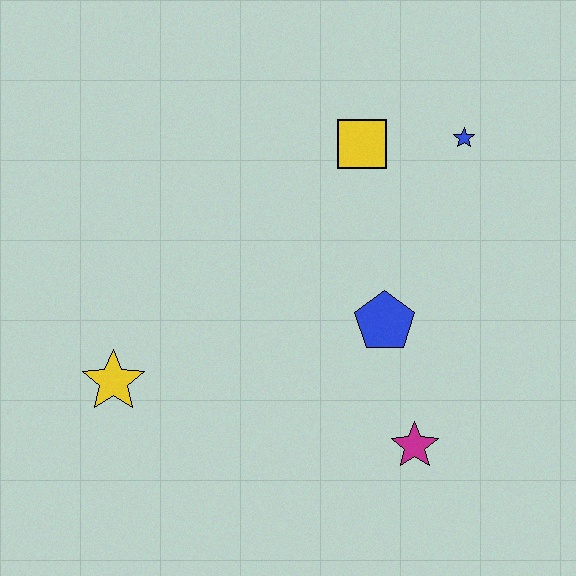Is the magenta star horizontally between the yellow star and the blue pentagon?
No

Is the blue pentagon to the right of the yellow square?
Yes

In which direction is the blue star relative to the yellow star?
The blue star is to the right of the yellow star.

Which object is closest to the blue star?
The yellow square is closest to the blue star.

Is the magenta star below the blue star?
Yes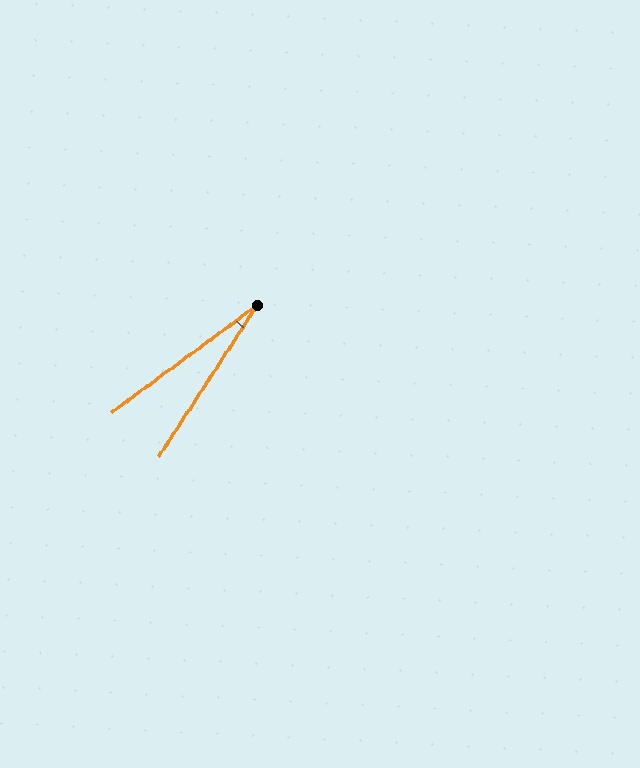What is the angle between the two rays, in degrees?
Approximately 20 degrees.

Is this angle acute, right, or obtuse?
It is acute.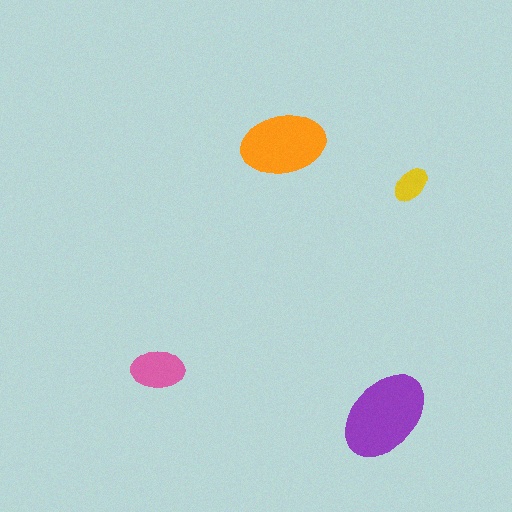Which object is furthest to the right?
The yellow ellipse is rightmost.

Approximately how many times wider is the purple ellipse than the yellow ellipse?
About 2.5 times wider.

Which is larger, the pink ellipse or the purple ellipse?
The purple one.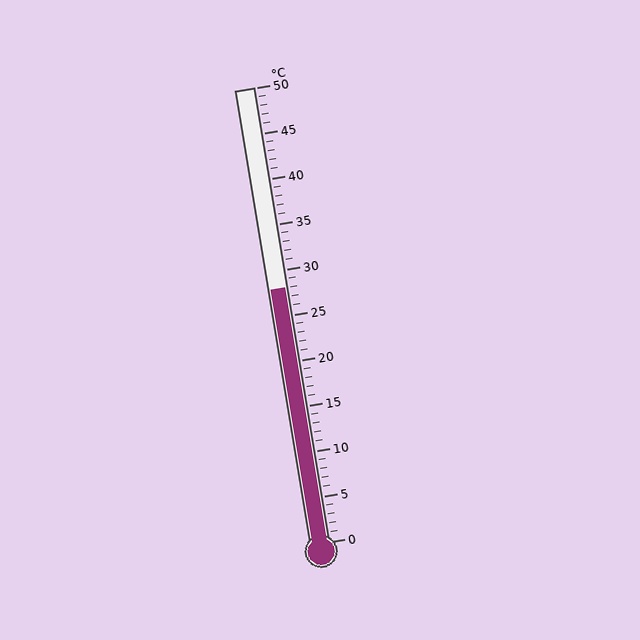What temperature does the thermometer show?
The thermometer shows approximately 28°C.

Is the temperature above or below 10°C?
The temperature is above 10°C.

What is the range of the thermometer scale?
The thermometer scale ranges from 0°C to 50°C.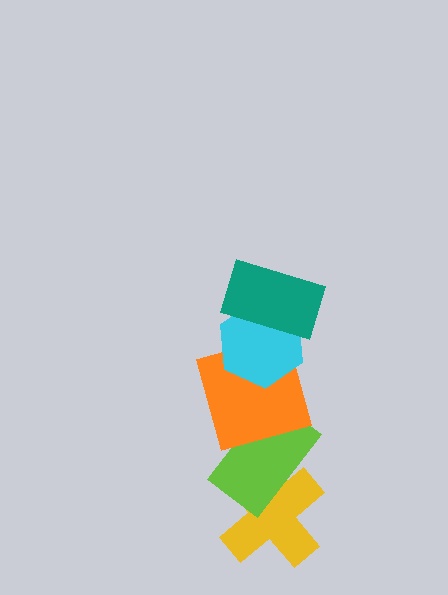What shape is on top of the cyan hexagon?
The teal rectangle is on top of the cyan hexagon.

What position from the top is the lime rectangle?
The lime rectangle is 4th from the top.